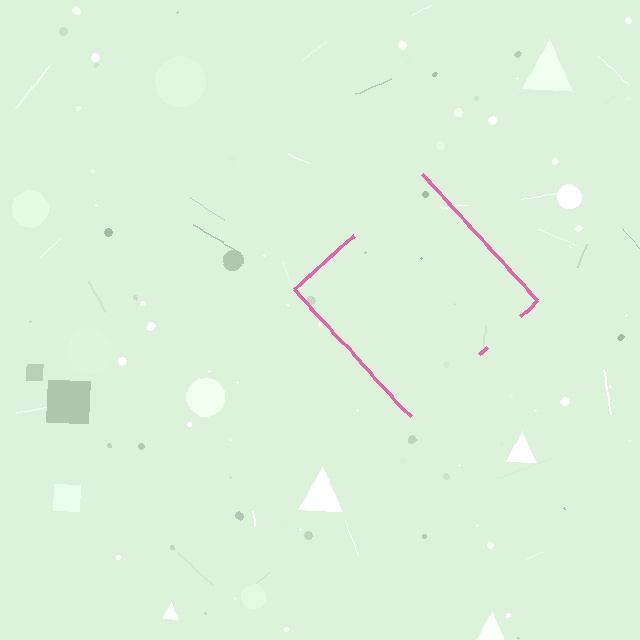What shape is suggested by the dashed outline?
The dashed outline suggests a diamond.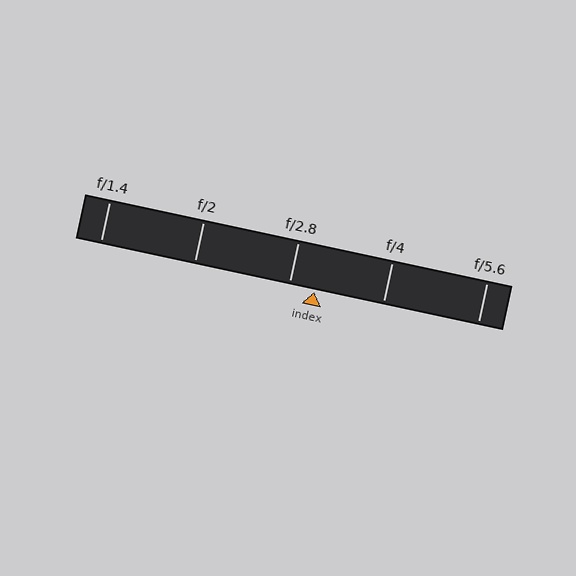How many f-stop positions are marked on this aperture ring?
There are 5 f-stop positions marked.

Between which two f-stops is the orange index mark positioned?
The index mark is between f/2.8 and f/4.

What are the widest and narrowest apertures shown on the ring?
The widest aperture shown is f/1.4 and the narrowest is f/5.6.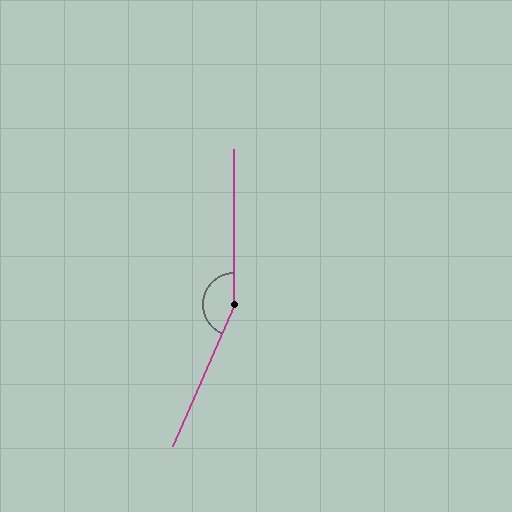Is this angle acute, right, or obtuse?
It is obtuse.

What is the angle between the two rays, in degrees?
Approximately 156 degrees.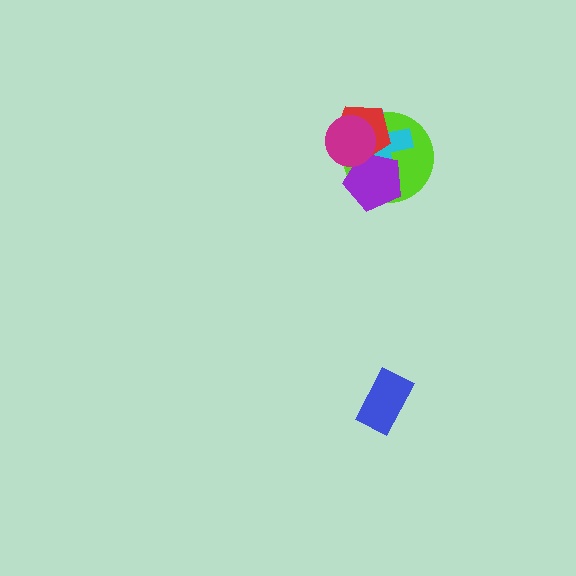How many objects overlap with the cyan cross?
4 objects overlap with the cyan cross.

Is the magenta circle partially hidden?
No, no other shape covers it.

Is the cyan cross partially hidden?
Yes, it is partially covered by another shape.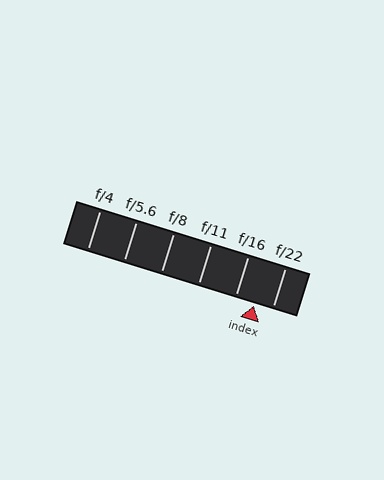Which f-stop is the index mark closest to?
The index mark is closest to f/22.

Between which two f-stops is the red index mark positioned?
The index mark is between f/16 and f/22.